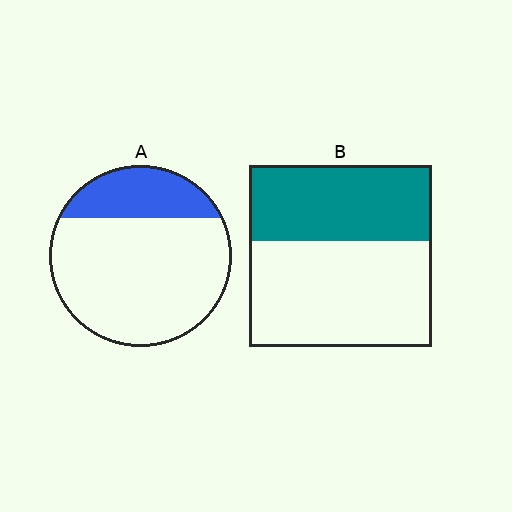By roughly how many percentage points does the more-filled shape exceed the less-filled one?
By roughly 20 percentage points (B over A).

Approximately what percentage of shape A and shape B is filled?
A is approximately 25% and B is approximately 40%.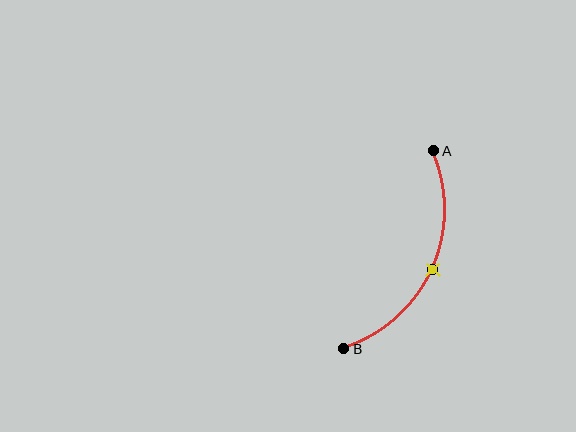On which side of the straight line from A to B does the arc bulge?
The arc bulges to the right of the straight line connecting A and B.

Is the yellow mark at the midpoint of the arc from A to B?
Yes. The yellow mark lies on the arc at equal arc-length from both A and B — it is the arc midpoint.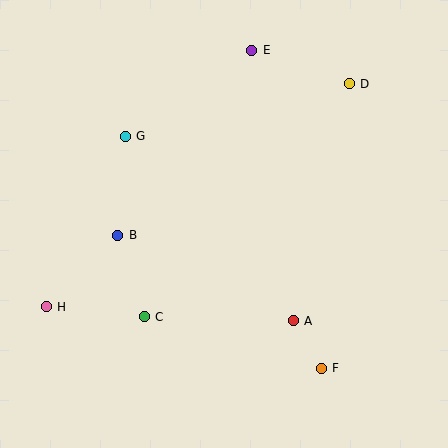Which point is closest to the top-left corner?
Point G is closest to the top-left corner.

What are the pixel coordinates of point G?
Point G is at (125, 136).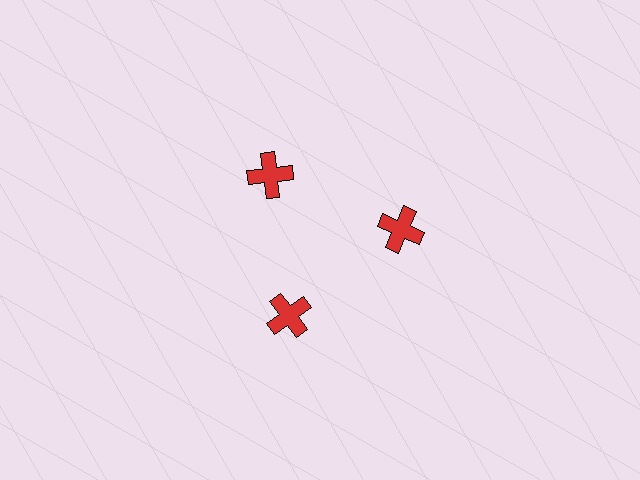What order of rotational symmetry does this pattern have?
This pattern has 3-fold rotational symmetry.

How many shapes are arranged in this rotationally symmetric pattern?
There are 3 shapes, arranged in 3 groups of 1.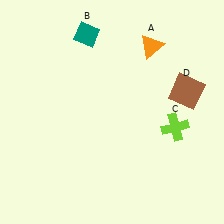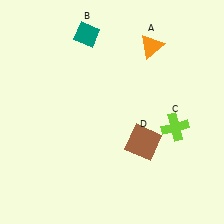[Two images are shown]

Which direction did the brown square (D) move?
The brown square (D) moved down.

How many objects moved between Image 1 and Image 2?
1 object moved between the two images.